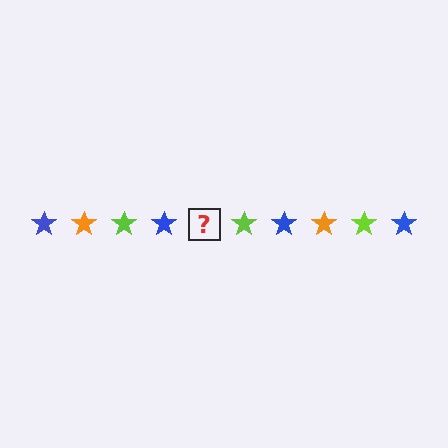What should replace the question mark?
The question mark should be replaced with an orange star.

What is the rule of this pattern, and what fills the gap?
The rule is that the pattern cycles through blue, orange, lime stars. The gap should be filled with an orange star.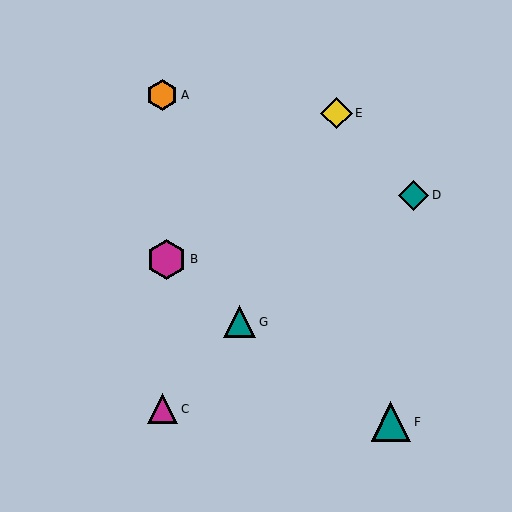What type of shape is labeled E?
Shape E is a yellow diamond.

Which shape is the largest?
The magenta hexagon (labeled B) is the largest.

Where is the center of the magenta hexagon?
The center of the magenta hexagon is at (167, 259).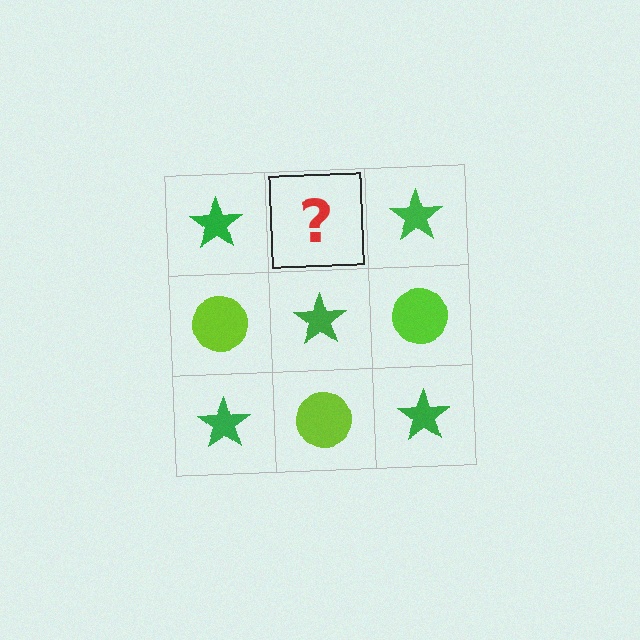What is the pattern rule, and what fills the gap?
The rule is that it alternates green star and lime circle in a checkerboard pattern. The gap should be filled with a lime circle.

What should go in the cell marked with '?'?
The missing cell should contain a lime circle.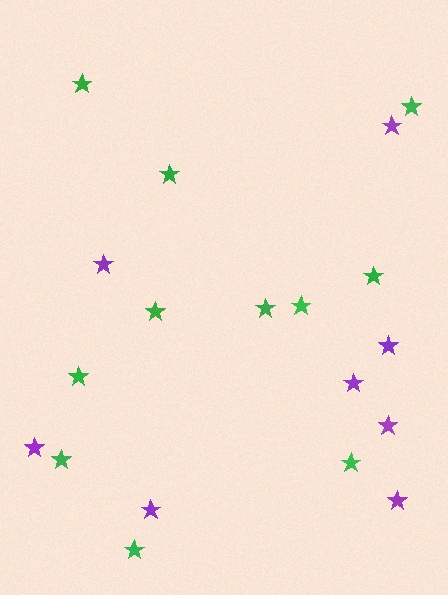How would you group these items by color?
There are 2 groups: one group of purple stars (8) and one group of green stars (11).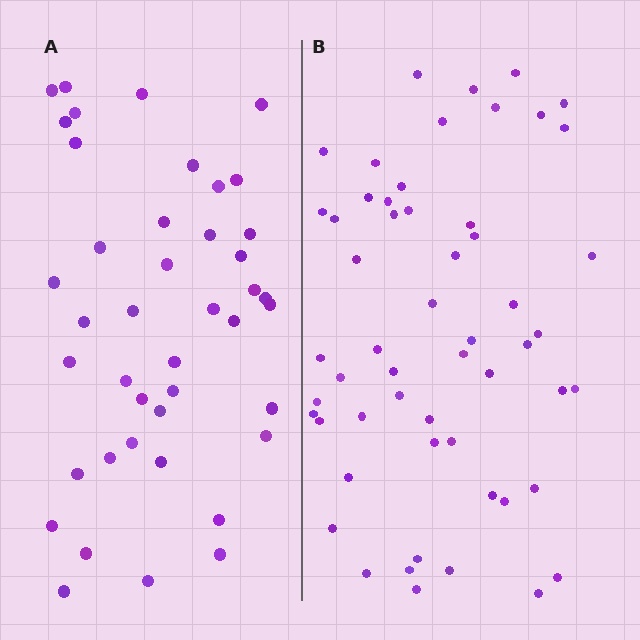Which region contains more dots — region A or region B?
Region B (the right region) has more dots.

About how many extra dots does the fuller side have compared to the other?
Region B has approximately 15 more dots than region A.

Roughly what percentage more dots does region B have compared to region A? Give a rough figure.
About 30% more.